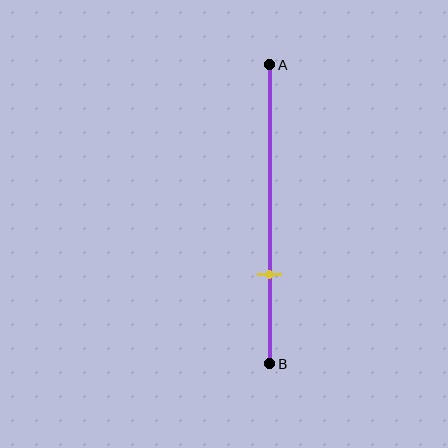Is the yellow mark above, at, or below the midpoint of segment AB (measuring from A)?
The yellow mark is below the midpoint of segment AB.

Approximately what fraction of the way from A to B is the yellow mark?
The yellow mark is approximately 70% of the way from A to B.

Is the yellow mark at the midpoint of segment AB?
No, the mark is at about 70% from A, not at the 50% midpoint.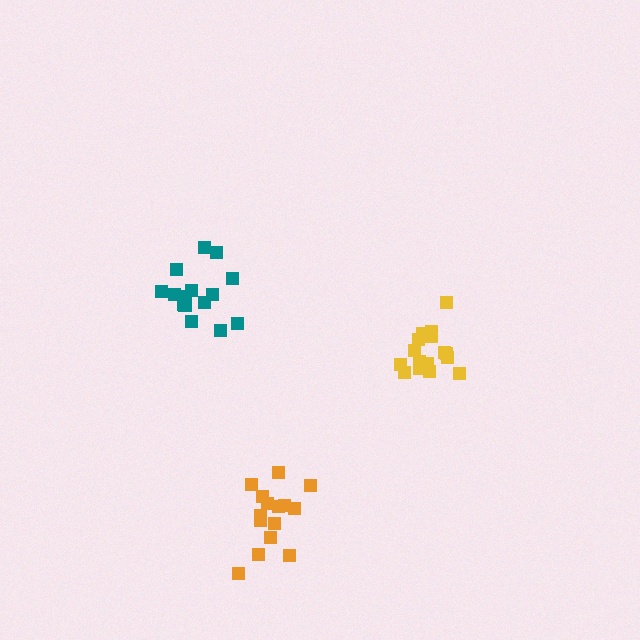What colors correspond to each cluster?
The clusters are colored: orange, teal, yellow.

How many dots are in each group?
Group 1: 15 dots, Group 2: 16 dots, Group 3: 16 dots (47 total).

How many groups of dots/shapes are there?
There are 3 groups.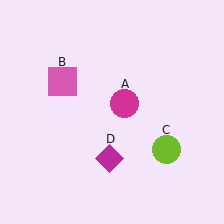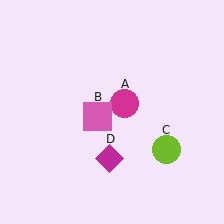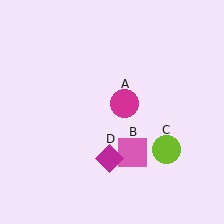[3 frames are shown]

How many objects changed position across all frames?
1 object changed position: pink square (object B).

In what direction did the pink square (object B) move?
The pink square (object B) moved down and to the right.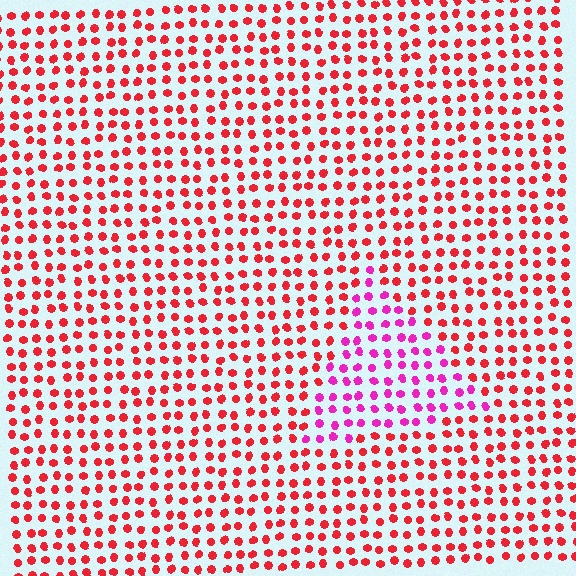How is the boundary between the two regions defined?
The boundary is defined purely by a slight shift in hue (about 42 degrees). Spacing, size, and orientation are identical on both sides.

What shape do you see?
I see a triangle.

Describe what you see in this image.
The image is filled with small red elements in a uniform arrangement. A triangle-shaped region is visible where the elements are tinted to a slightly different hue, forming a subtle color boundary.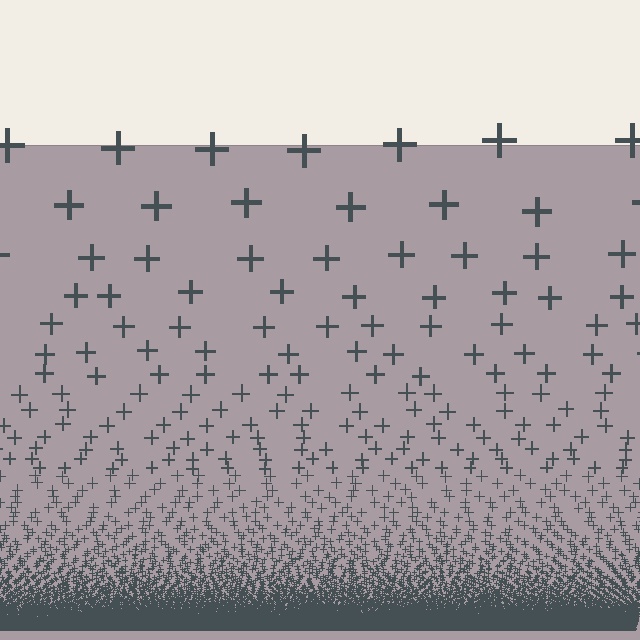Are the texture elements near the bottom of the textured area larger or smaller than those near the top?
Smaller. The gradient is inverted — elements near the bottom are smaller and denser.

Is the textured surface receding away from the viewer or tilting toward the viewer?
The surface appears to tilt toward the viewer. Texture elements get larger and sparser toward the top.